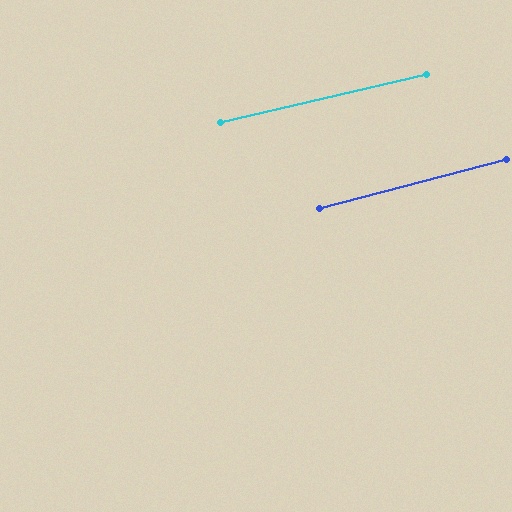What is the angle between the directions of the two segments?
Approximately 2 degrees.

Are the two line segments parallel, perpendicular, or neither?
Parallel — their directions differ by only 1.6°.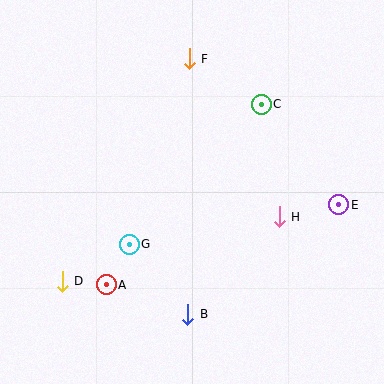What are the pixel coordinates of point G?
Point G is at (129, 244).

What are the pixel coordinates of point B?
Point B is at (188, 314).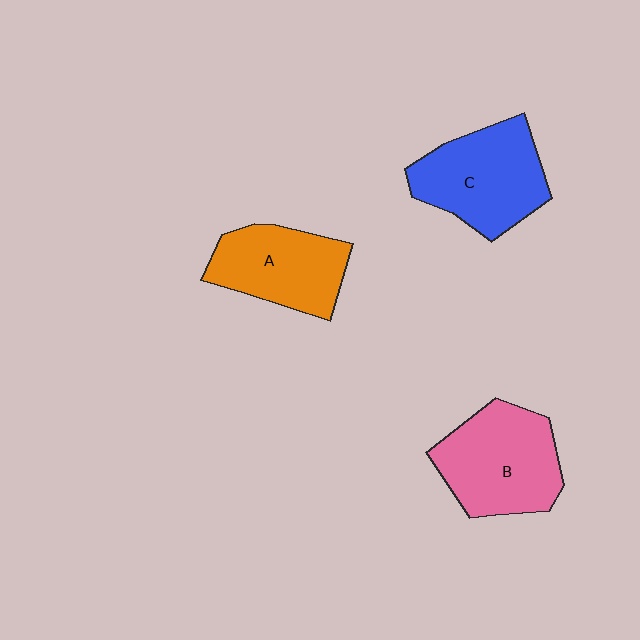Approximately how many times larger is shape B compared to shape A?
Approximately 1.2 times.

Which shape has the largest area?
Shape B (pink).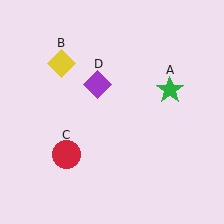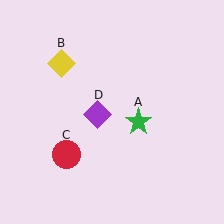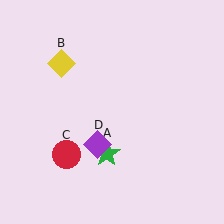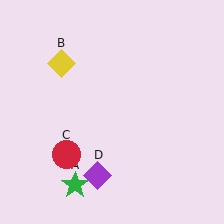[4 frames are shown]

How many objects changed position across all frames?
2 objects changed position: green star (object A), purple diamond (object D).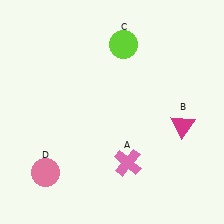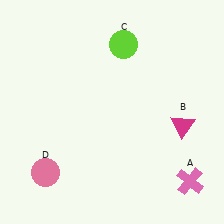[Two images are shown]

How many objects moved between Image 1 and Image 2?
1 object moved between the two images.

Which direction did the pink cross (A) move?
The pink cross (A) moved right.